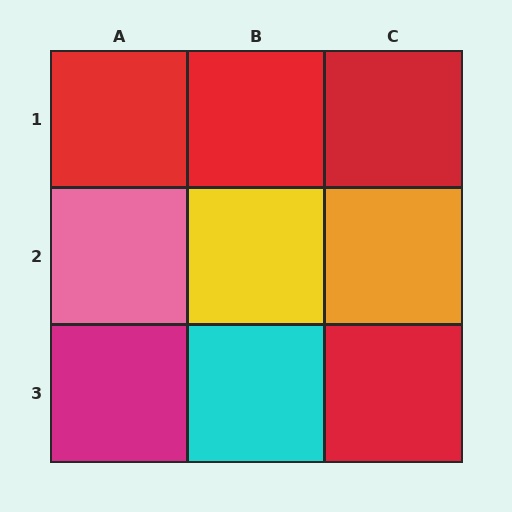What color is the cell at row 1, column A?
Red.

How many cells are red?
4 cells are red.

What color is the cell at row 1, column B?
Red.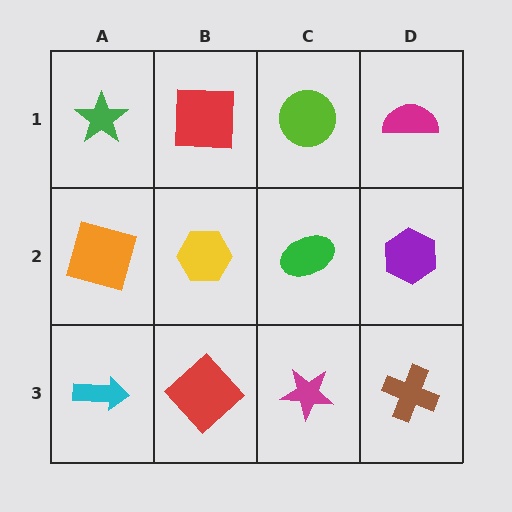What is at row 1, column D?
A magenta semicircle.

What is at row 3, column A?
A cyan arrow.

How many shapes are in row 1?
4 shapes.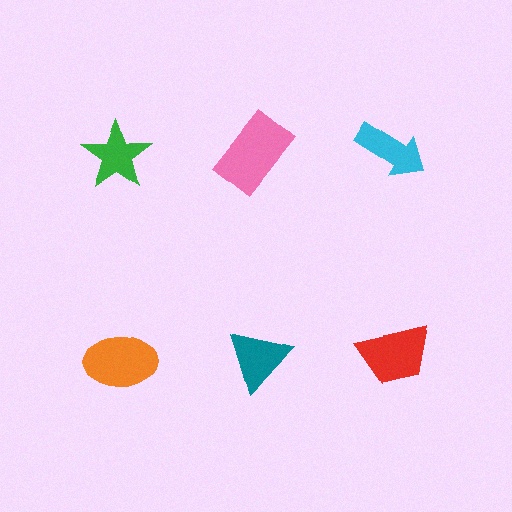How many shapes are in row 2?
3 shapes.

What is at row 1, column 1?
A green star.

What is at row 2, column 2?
A teal triangle.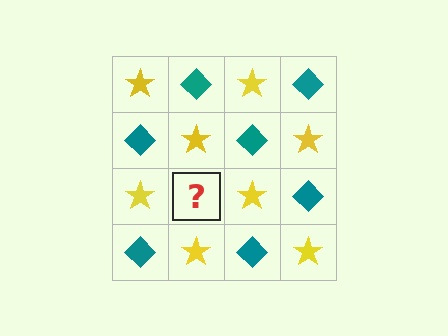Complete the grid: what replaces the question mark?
The question mark should be replaced with a teal diamond.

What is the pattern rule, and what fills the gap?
The rule is that it alternates yellow star and teal diamond in a checkerboard pattern. The gap should be filled with a teal diamond.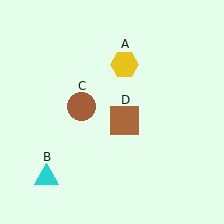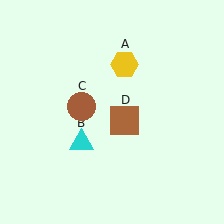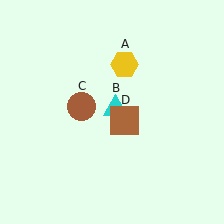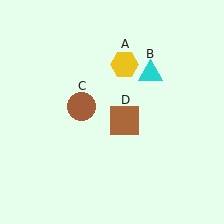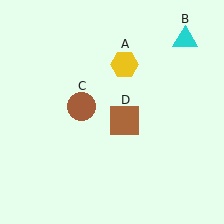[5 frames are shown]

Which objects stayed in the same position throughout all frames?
Yellow hexagon (object A) and brown circle (object C) and brown square (object D) remained stationary.